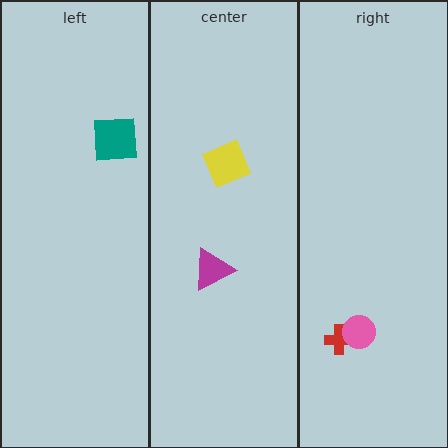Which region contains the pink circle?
The right region.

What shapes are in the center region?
The yellow diamond, the magenta triangle.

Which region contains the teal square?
The left region.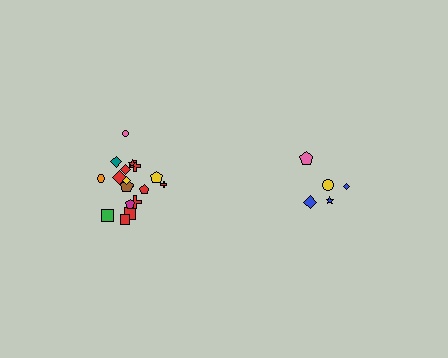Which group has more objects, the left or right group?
The left group.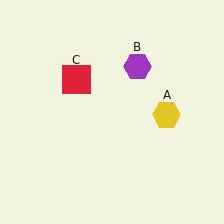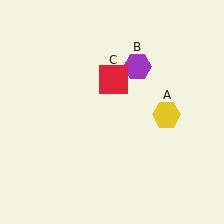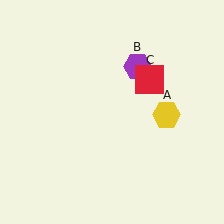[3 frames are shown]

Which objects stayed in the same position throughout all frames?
Yellow hexagon (object A) and purple hexagon (object B) remained stationary.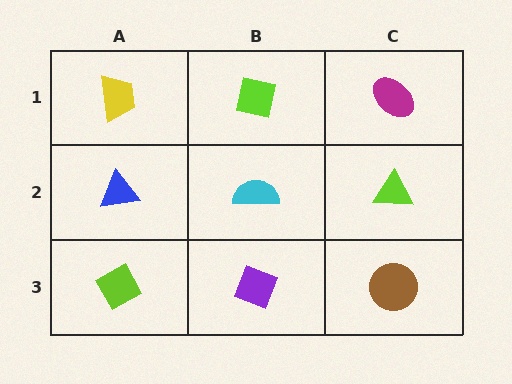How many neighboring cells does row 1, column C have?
2.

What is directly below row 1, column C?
A lime triangle.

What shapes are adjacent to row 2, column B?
A lime square (row 1, column B), a purple diamond (row 3, column B), a blue triangle (row 2, column A), a lime triangle (row 2, column C).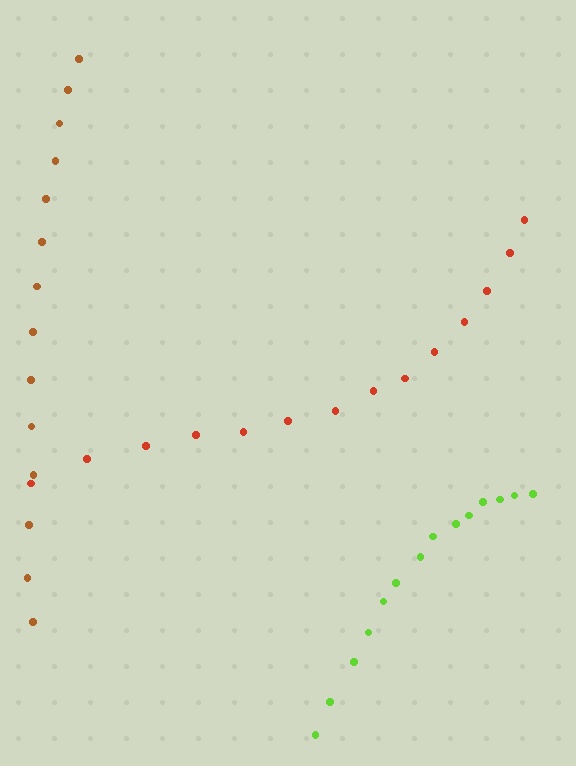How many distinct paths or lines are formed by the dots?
There are 3 distinct paths.